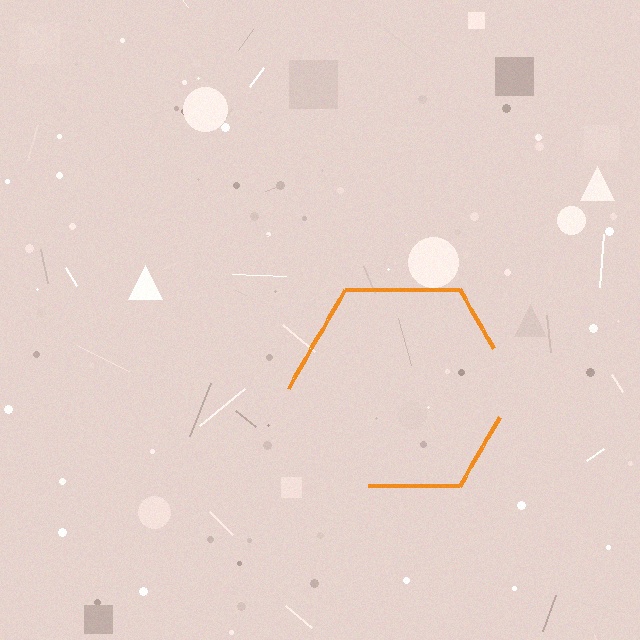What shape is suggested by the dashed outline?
The dashed outline suggests a hexagon.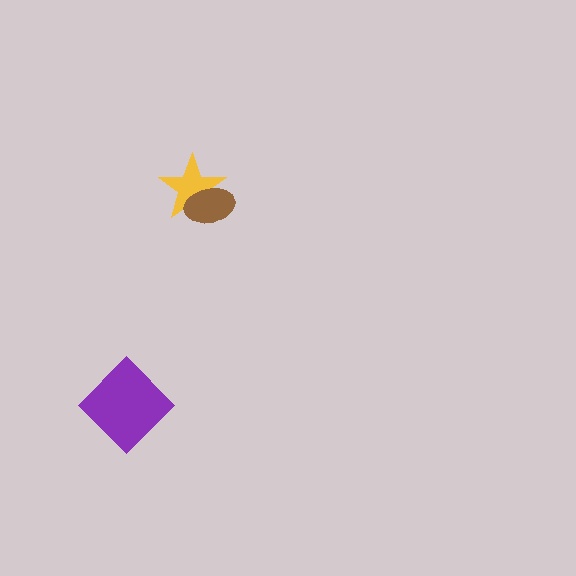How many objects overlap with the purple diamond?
0 objects overlap with the purple diamond.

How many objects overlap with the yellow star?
1 object overlaps with the yellow star.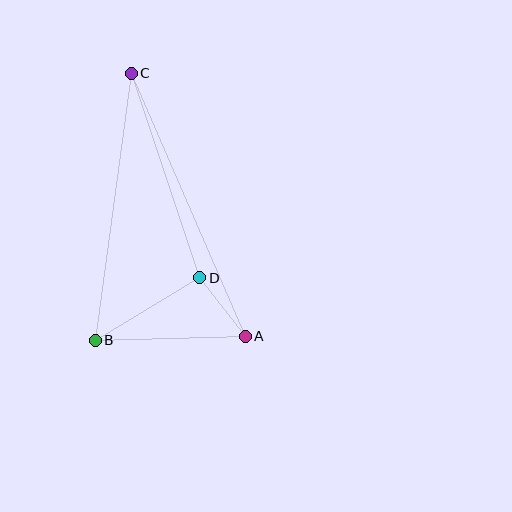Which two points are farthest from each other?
Points A and C are farthest from each other.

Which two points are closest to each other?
Points A and D are closest to each other.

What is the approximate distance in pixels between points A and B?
The distance between A and B is approximately 150 pixels.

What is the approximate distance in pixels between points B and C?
The distance between B and C is approximately 269 pixels.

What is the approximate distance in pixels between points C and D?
The distance between C and D is approximately 216 pixels.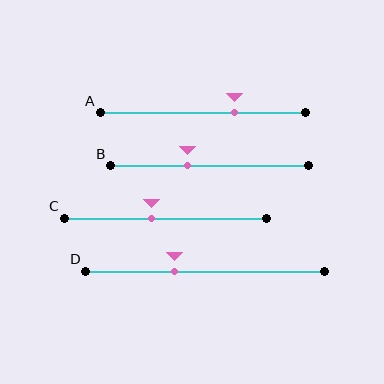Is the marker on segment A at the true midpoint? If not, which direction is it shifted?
No, the marker on segment A is shifted to the right by about 16% of the segment length.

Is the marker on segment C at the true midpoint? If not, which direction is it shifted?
No, the marker on segment C is shifted to the left by about 7% of the segment length.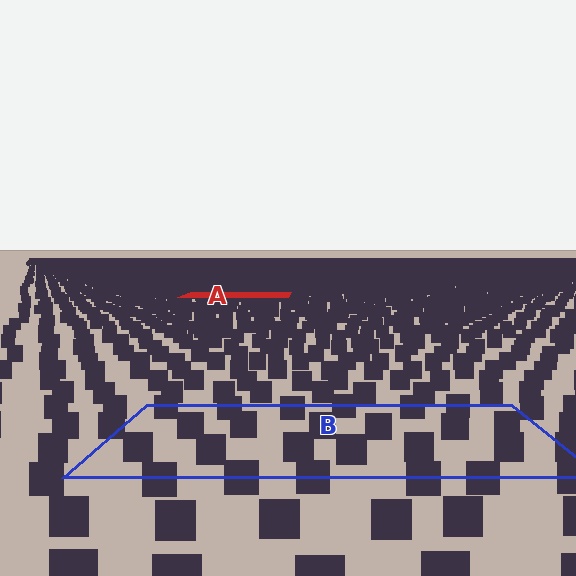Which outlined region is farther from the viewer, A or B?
Region A is farther from the viewer — the texture elements inside it appear smaller and more densely packed.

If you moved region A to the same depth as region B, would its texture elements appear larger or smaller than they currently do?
They would appear larger. At a closer depth, the same texture elements are projected at a bigger on-screen size.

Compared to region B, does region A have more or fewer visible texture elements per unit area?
Region A has more texture elements per unit area — they are packed more densely because it is farther away.